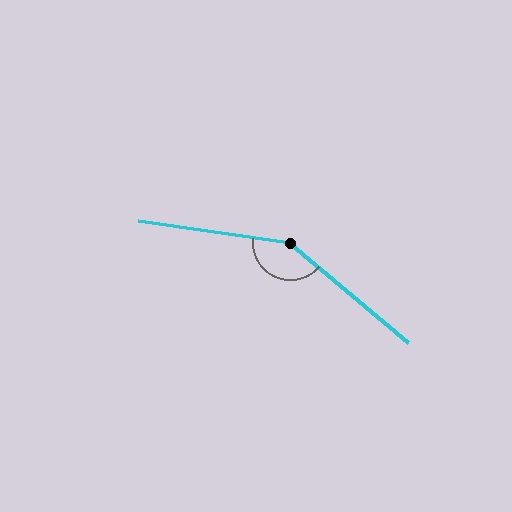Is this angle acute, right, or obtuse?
It is obtuse.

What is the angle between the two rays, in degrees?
Approximately 148 degrees.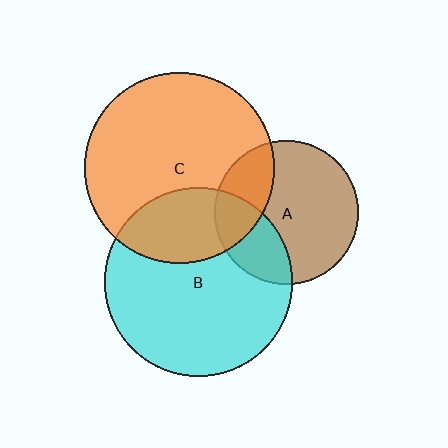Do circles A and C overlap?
Yes.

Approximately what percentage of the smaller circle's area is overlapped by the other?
Approximately 25%.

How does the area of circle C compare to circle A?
Approximately 1.7 times.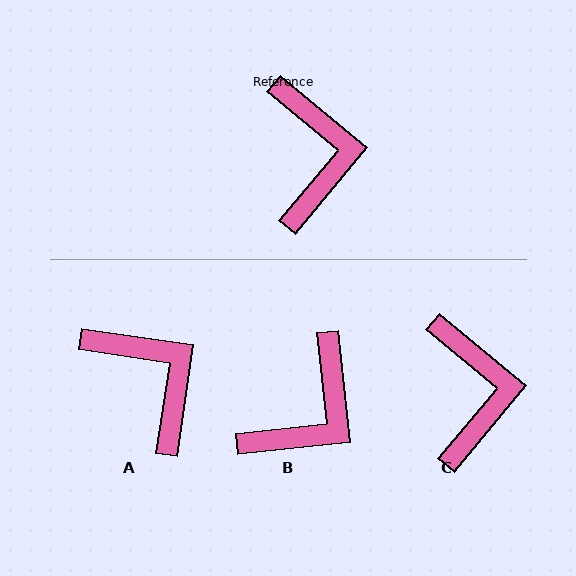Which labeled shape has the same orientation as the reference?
C.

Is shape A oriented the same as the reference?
No, it is off by about 31 degrees.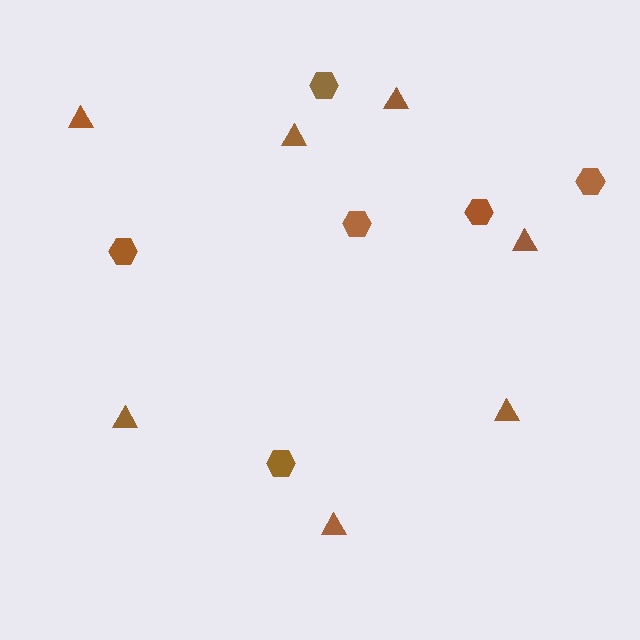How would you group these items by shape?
There are 2 groups: one group of triangles (7) and one group of hexagons (6).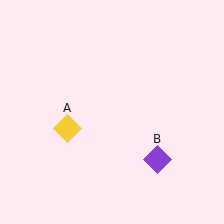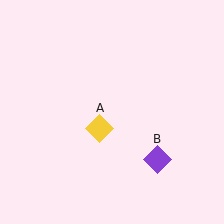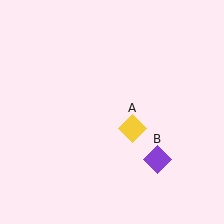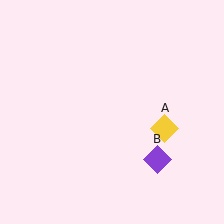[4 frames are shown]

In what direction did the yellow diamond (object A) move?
The yellow diamond (object A) moved right.